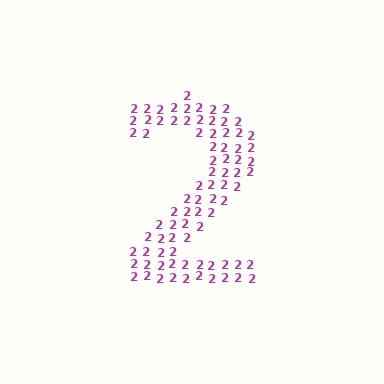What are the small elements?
The small elements are digit 2's.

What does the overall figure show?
The overall figure shows the digit 2.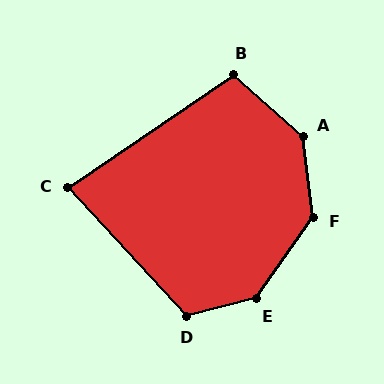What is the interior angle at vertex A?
Approximately 139 degrees (obtuse).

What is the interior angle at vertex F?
Approximately 137 degrees (obtuse).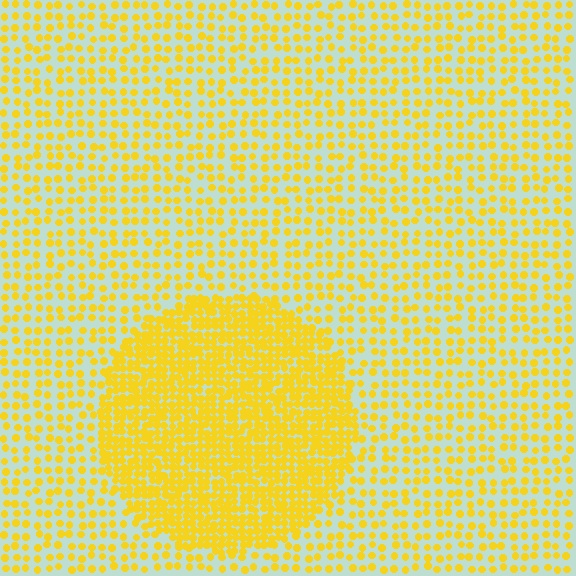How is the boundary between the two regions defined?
The boundary is defined by a change in element density (approximately 2.4x ratio). All elements are the same color, size, and shape.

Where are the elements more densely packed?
The elements are more densely packed inside the circle boundary.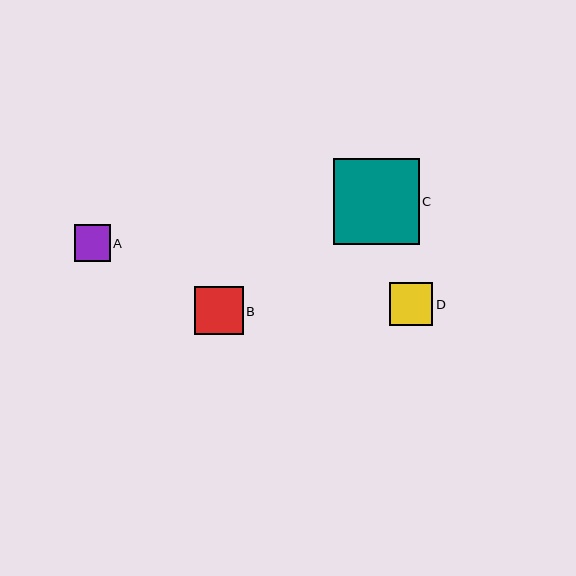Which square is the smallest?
Square A is the smallest with a size of approximately 36 pixels.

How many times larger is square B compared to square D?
Square B is approximately 1.1 times the size of square D.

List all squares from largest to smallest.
From largest to smallest: C, B, D, A.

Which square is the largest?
Square C is the largest with a size of approximately 86 pixels.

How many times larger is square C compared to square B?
Square C is approximately 1.8 times the size of square B.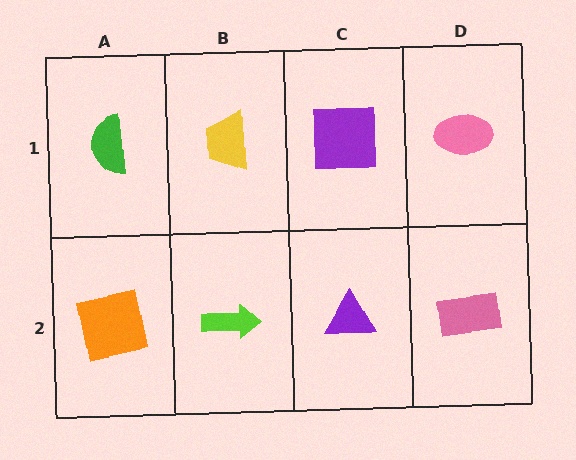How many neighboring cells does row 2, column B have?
3.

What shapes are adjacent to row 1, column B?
A lime arrow (row 2, column B), a green semicircle (row 1, column A), a purple square (row 1, column C).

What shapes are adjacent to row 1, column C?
A purple triangle (row 2, column C), a yellow trapezoid (row 1, column B), a pink ellipse (row 1, column D).